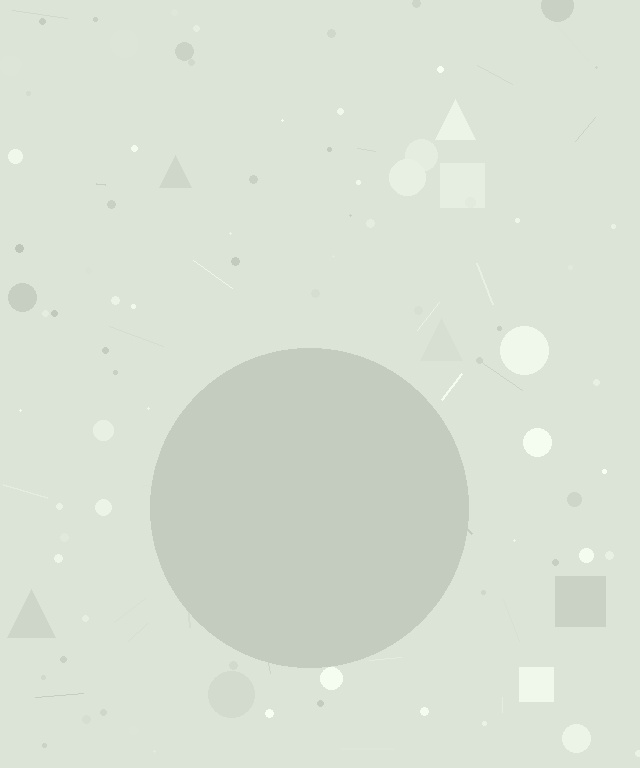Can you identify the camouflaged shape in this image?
The camouflaged shape is a circle.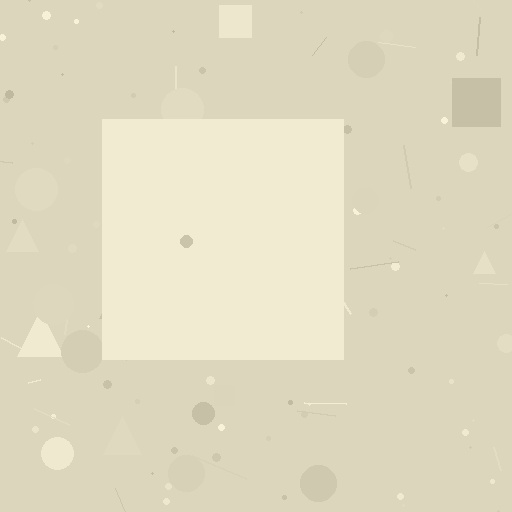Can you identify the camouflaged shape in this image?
The camouflaged shape is a square.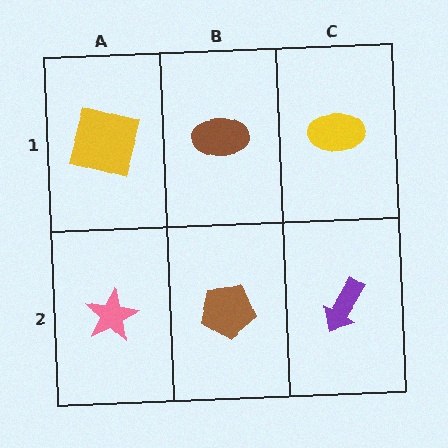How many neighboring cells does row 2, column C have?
2.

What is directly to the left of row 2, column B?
A pink star.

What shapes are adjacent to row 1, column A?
A pink star (row 2, column A), a brown ellipse (row 1, column B).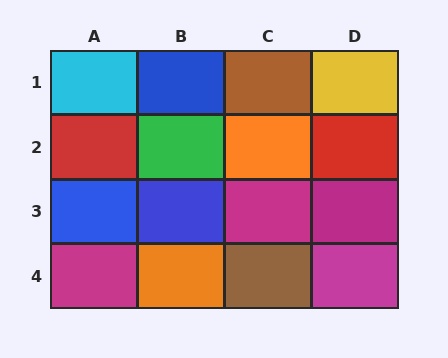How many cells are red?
2 cells are red.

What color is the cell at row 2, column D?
Red.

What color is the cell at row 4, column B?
Orange.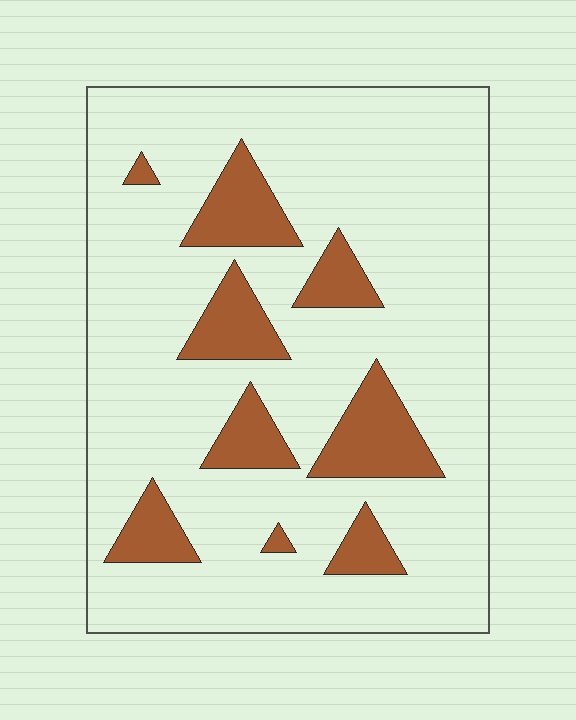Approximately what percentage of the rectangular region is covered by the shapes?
Approximately 15%.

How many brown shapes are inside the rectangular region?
9.